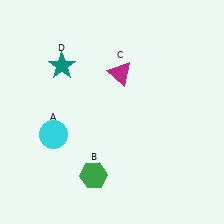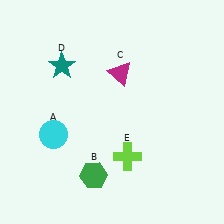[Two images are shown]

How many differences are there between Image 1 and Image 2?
There is 1 difference between the two images.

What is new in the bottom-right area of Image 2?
A lime cross (E) was added in the bottom-right area of Image 2.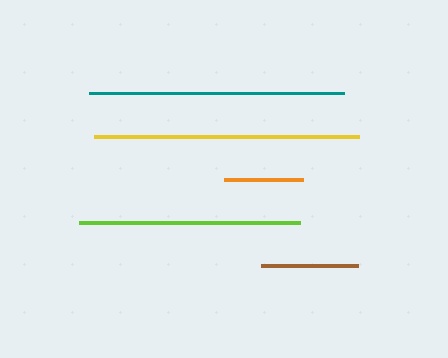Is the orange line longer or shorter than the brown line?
The brown line is longer than the orange line.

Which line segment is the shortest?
The orange line is the shortest at approximately 79 pixels.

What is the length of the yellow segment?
The yellow segment is approximately 265 pixels long.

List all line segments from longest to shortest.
From longest to shortest: yellow, teal, lime, brown, orange.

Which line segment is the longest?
The yellow line is the longest at approximately 265 pixels.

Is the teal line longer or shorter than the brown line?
The teal line is longer than the brown line.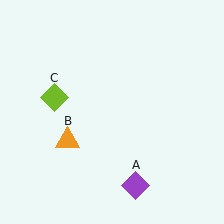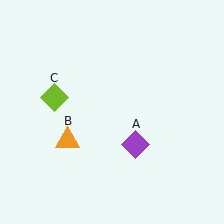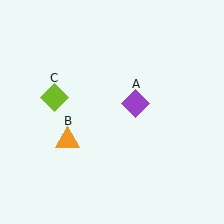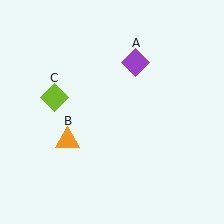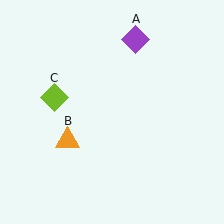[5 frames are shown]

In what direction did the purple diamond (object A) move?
The purple diamond (object A) moved up.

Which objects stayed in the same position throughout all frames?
Orange triangle (object B) and lime diamond (object C) remained stationary.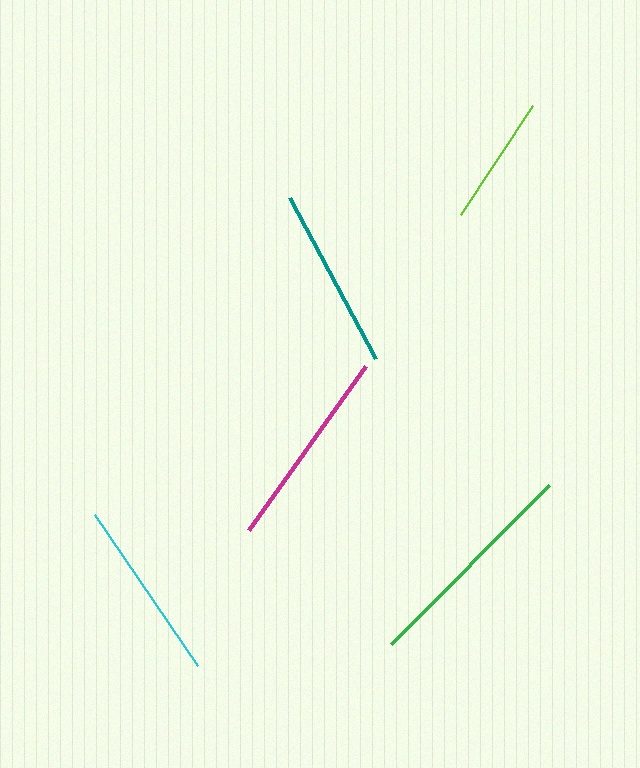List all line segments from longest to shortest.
From longest to shortest: green, magenta, teal, cyan, lime.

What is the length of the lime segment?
The lime segment is approximately 130 pixels long.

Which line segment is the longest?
The green line is the longest at approximately 225 pixels.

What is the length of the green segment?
The green segment is approximately 225 pixels long.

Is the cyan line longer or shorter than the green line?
The green line is longer than the cyan line.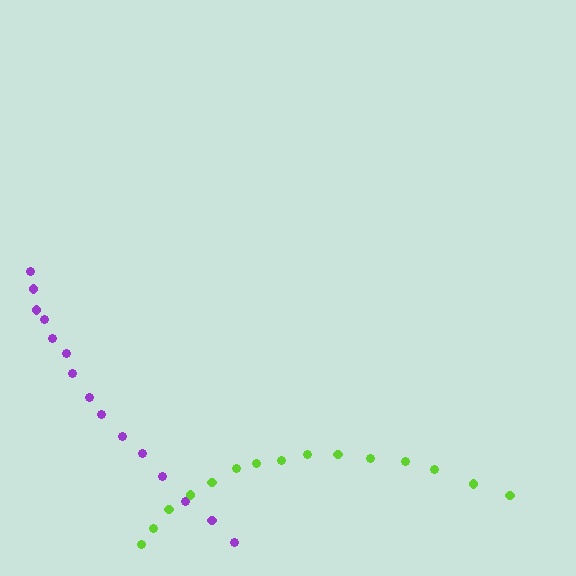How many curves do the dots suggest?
There are 2 distinct paths.